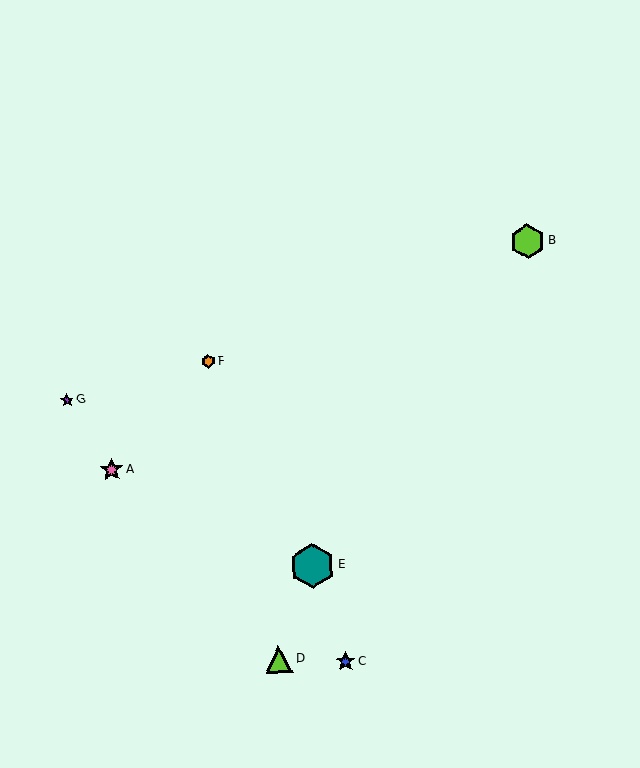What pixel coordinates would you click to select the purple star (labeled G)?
Click at (67, 400) to select the purple star G.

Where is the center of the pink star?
The center of the pink star is at (112, 470).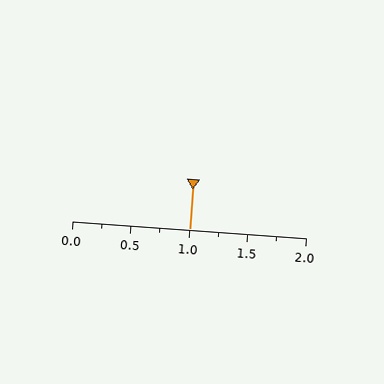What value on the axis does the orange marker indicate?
The marker indicates approximately 1.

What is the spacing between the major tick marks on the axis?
The major ticks are spaced 0.5 apart.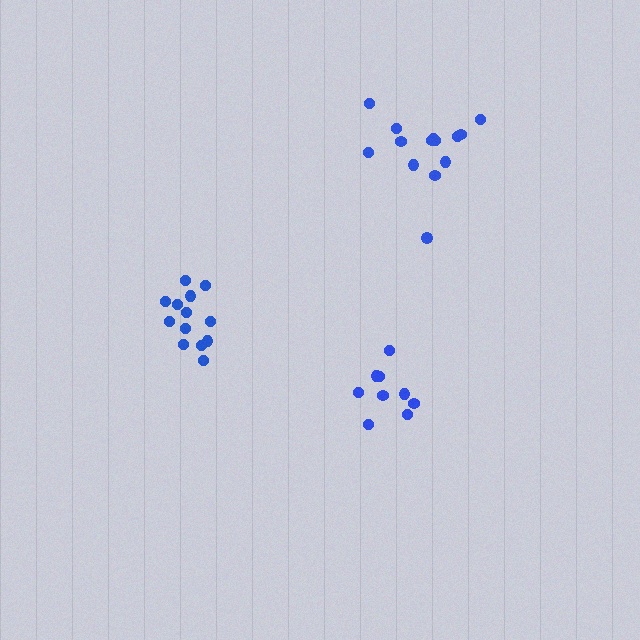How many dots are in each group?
Group 1: 13 dots, Group 2: 9 dots, Group 3: 14 dots (36 total).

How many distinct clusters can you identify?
There are 3 distinct clusters.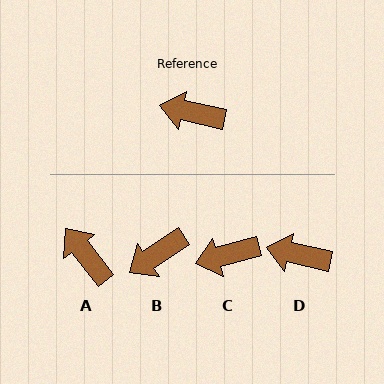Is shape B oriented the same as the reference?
No, it is off by about 47 degrees.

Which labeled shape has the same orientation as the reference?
D.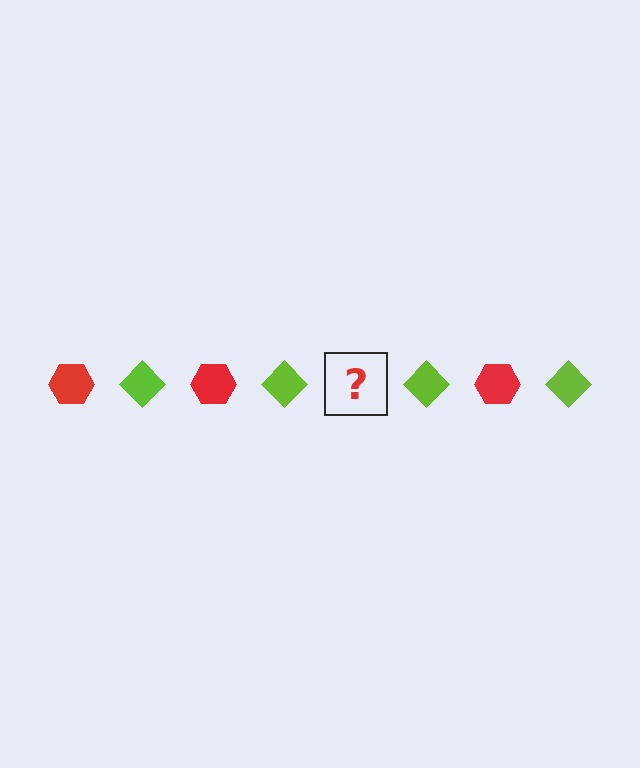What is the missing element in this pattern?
The missing element is a red hexagon.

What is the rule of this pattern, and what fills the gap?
The rule is that the pattern alternates between red hexagon and lime diamond. The gap should be filled with a red hexagon.